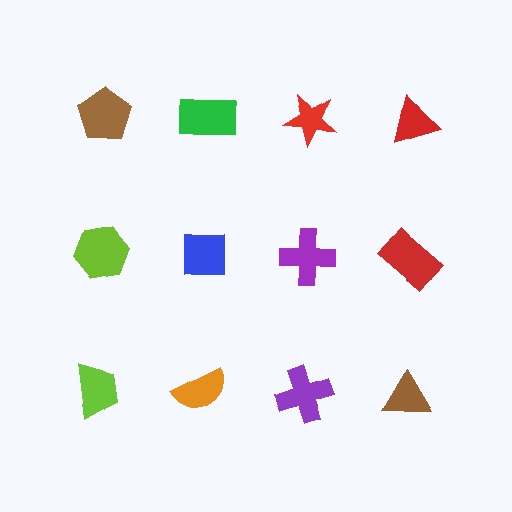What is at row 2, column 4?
A red rectangle.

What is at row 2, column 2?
A blue square.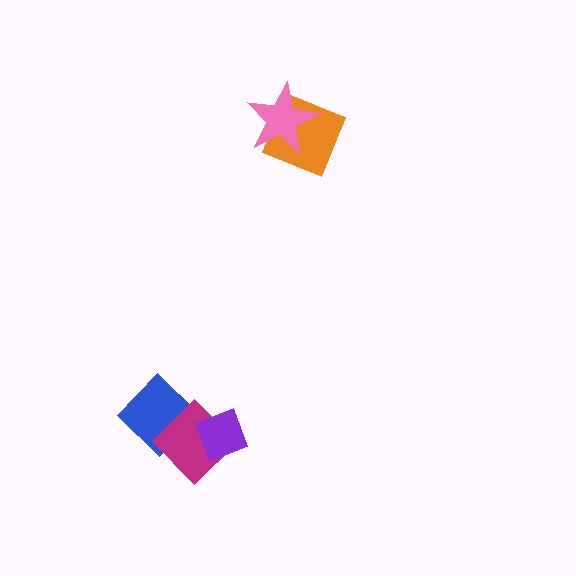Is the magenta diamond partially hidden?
Yes, it is partially covered by another shape.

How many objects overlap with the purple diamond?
1 object overlaps with the purple diamond.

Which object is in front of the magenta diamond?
The purple diamond is in front of the magenta diamond.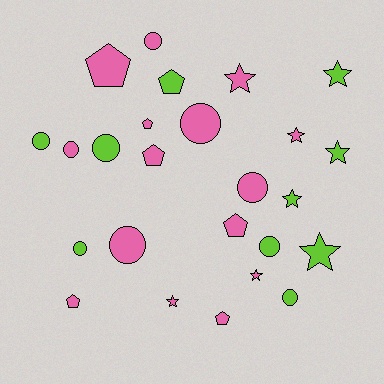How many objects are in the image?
There are 25 objects.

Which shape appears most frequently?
Circle, with 10 objects.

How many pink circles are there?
There are 5 pink circles.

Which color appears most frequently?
Pink, with 15 objects.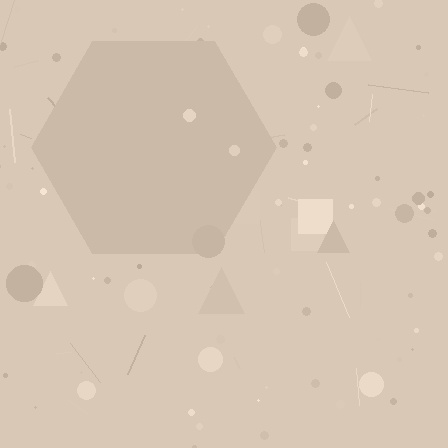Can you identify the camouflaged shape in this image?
The camouflaged shape is a hexagon.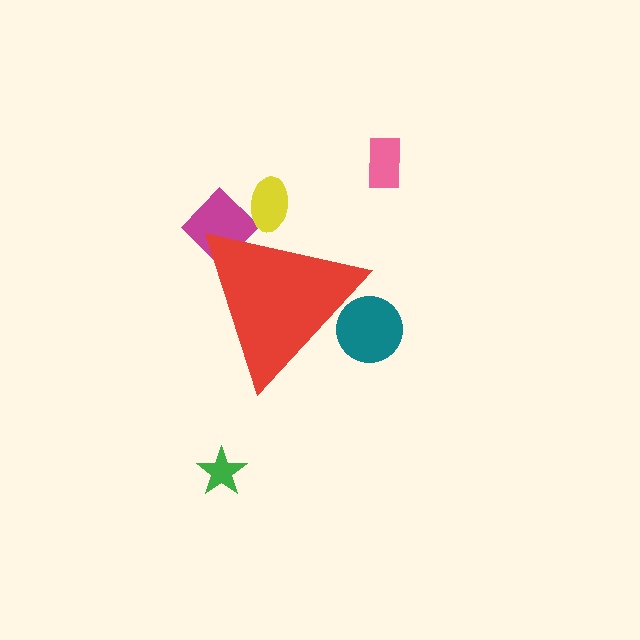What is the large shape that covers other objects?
A red triangle.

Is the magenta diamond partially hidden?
Yes, the magenta diamond is partially hidden behind the red triangle.